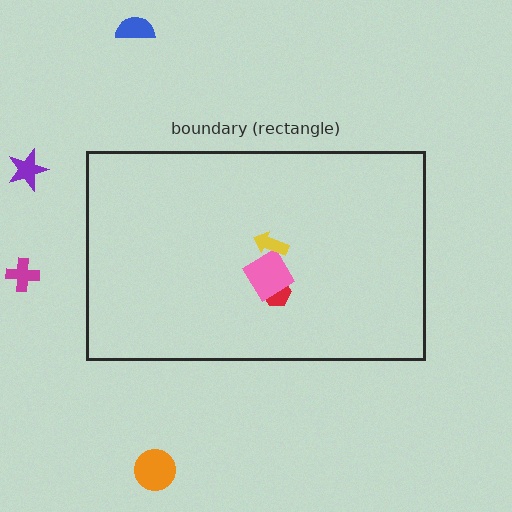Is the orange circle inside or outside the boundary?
Outside.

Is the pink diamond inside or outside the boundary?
Inside.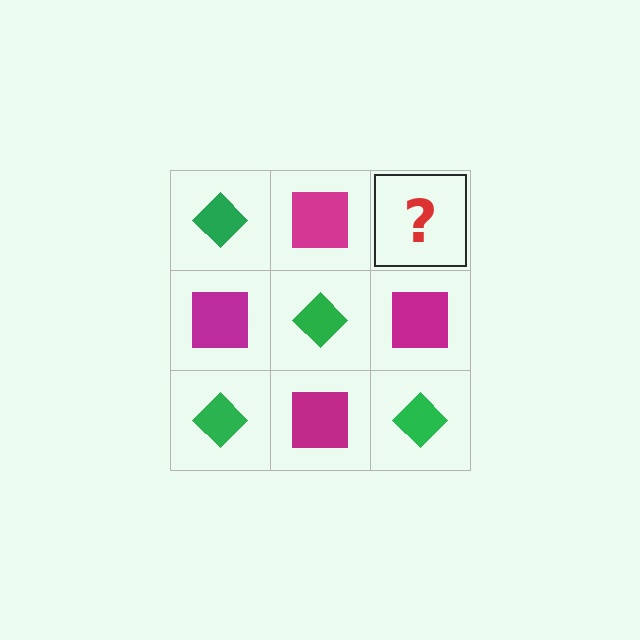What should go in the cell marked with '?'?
The missing cell should contain a green diamond.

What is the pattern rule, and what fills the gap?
The rule is that it alternates green diamond and magenta square in a checkerboard pattern. The gap should be filled with a green diamond.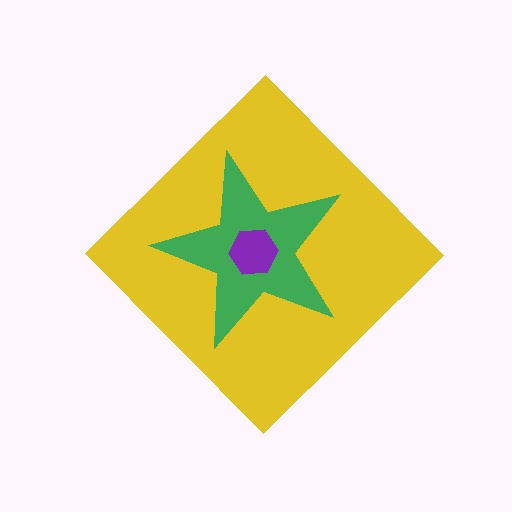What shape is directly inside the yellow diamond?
The green star.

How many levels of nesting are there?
3.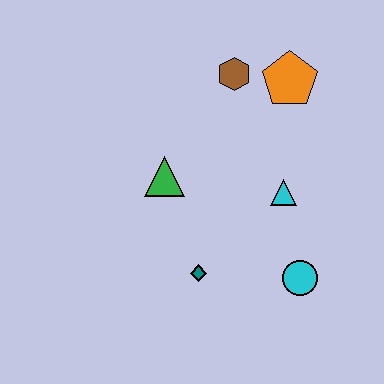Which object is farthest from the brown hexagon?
The cyan circle is farthest from the brown hexagon.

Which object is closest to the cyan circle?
The cyan triangle is closest to the cyan circle.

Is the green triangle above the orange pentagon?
No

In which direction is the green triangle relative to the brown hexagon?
The green triangle is below the brown hexagon.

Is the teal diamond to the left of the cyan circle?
Yes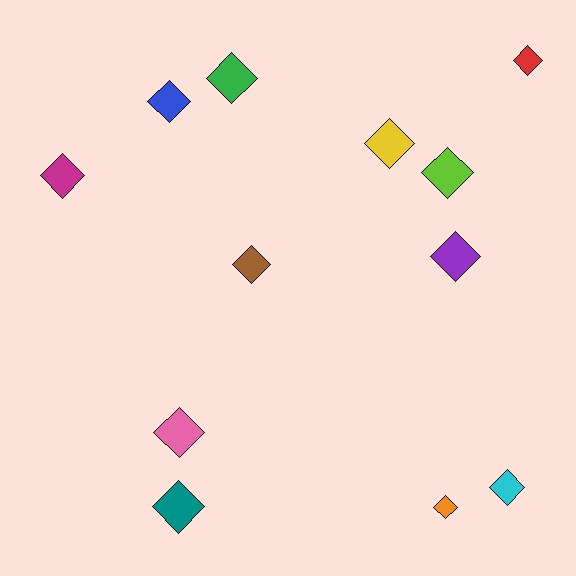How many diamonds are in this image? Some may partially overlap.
There are 12 diamonds.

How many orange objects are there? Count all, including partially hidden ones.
There is 1 orange object.